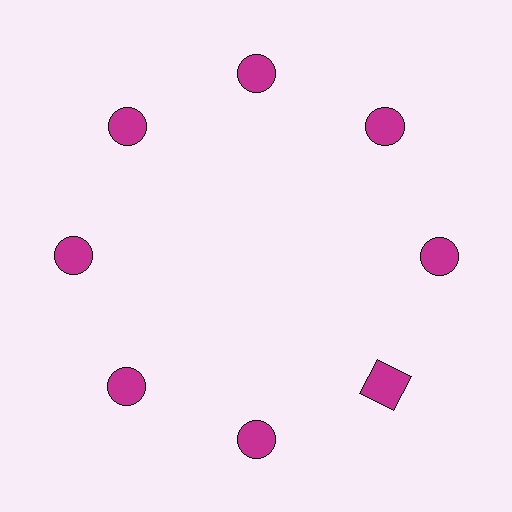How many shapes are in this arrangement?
There are 8 shapes arranged in a ring pattern.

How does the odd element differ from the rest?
It has a different shape: square instead of circle.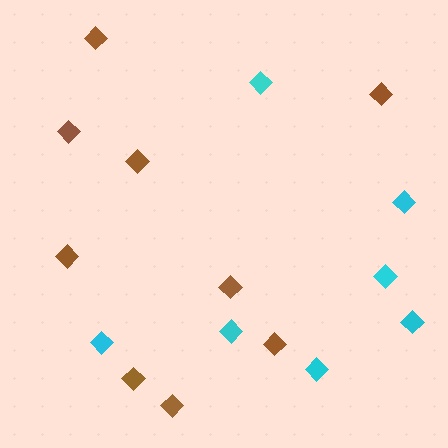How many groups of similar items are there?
There are 2 groups: one group of brown diamonds (9) and one group of cyan diamonds (7).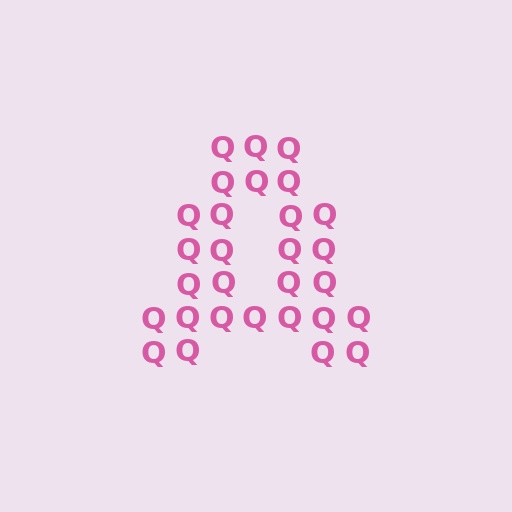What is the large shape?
The large shape is the letter A.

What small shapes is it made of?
It is made of small letter Q's.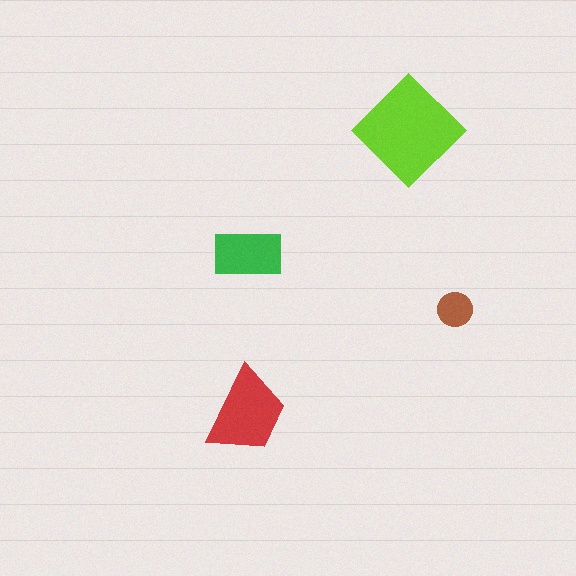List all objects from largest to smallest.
The lime diamond, the red trapezoid, the green rectangle, the brown circle.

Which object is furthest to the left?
The green rectangle is leftmost.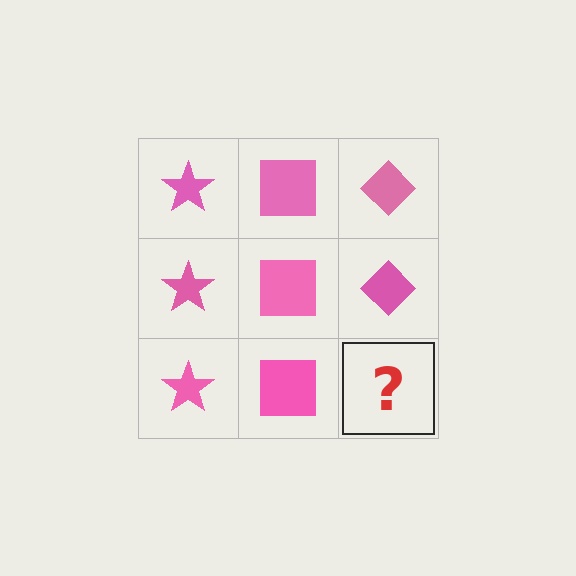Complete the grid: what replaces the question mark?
The question mark should be replaced with a pink diamond.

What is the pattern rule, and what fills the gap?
The rule is that each column has a consistent shape. The gap should be filled with a pink diamond.